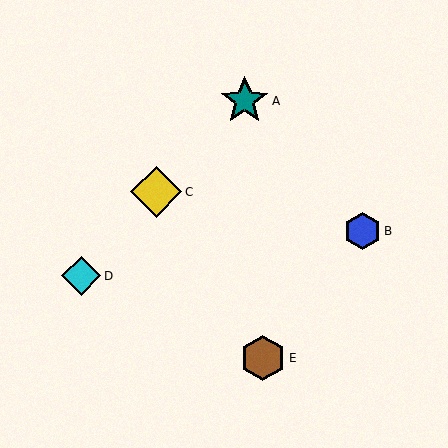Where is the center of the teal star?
The center of the teal star is at (245, 101).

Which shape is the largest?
The yellow diamond (labeled C) is the largest.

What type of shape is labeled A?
Shape A is a teal star.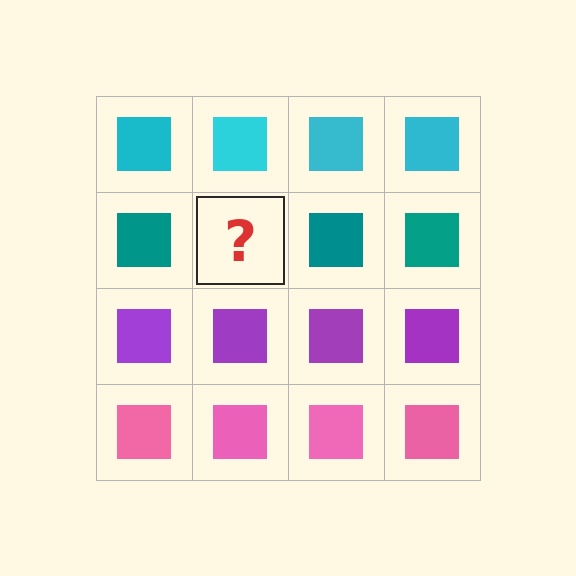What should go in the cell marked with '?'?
The missing cell should contain a teal square.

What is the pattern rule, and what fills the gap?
The rule is that each row has a consistent color. The gap should be filled with a teal square.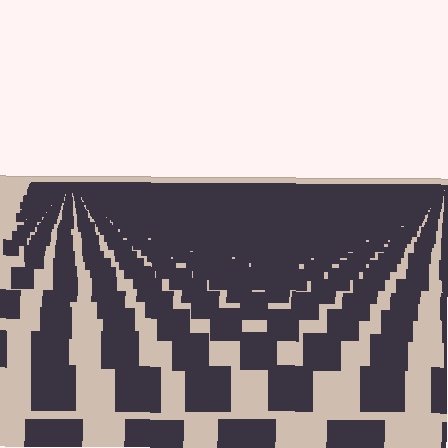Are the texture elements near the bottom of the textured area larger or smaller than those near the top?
Larger. Near the bottom, elements are closer to the viewer and appear at a bigger on-screen size.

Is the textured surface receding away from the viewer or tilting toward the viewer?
The surface is receding away from the viewer. Texture elements get smaller and denser toward the top.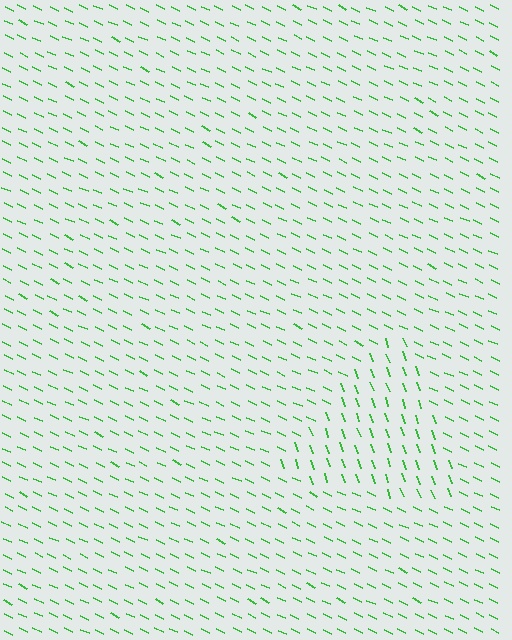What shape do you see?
I see a triangle.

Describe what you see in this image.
The image is filled with small green line segments. A triangle region in the image has lines oriented differently from the surrounding lines, creating a visible texture boundary.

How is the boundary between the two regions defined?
The boundary is defined purely by a change in line orientation (approximately 45 degrees difference). All lines are the same color and thickness.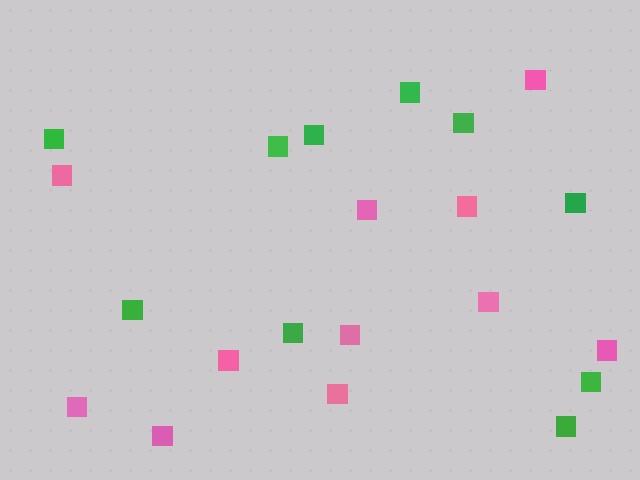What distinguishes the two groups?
There are 2 groups: one group of green squares (10) and one group of pink squares (11).